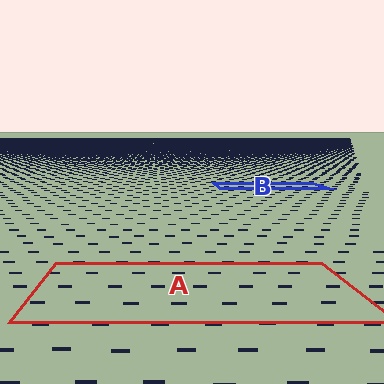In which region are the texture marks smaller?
The texture marks are smaller in region B, because it is farther away.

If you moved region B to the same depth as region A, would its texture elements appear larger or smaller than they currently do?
They would appear larger. At a closer depth, the same texture elements are projected at a bigger on-screen size.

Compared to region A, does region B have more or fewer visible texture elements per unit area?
Region B has more texture elements per unit area — they are packed more densely because it is farther away.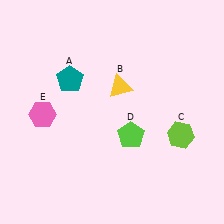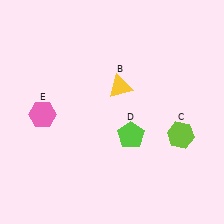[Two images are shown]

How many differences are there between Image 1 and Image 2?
There is 1 difference between the two images.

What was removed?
The teal pentagon (A) was removed in Image 2.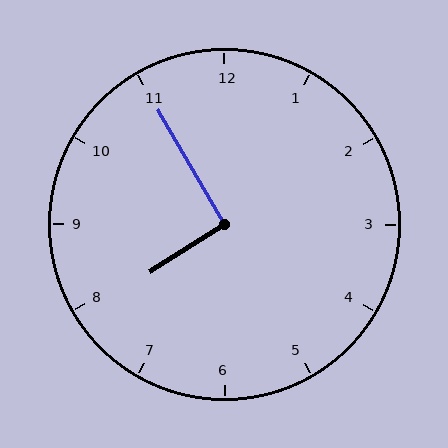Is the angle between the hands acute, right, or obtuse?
It is right.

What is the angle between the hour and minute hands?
Approximately 92 degrees.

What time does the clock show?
7:55.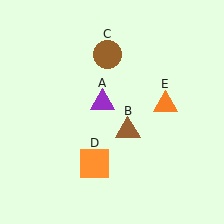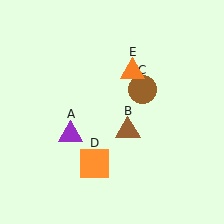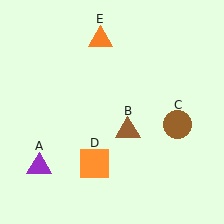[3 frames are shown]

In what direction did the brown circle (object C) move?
The brown circle (object C) moved down and to the right.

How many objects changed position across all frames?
3 objects changed position: purple triangle (object A), brown circle (object C), orange triangle (object E).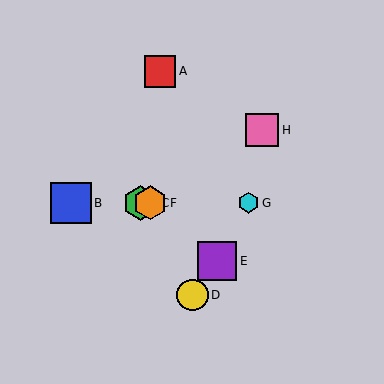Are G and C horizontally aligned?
Yes, both are at y≈203.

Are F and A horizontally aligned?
No, F is at y≈203 and A is at y≈71.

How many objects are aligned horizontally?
4 objects (B, C, F, G) are aligned horizontally.